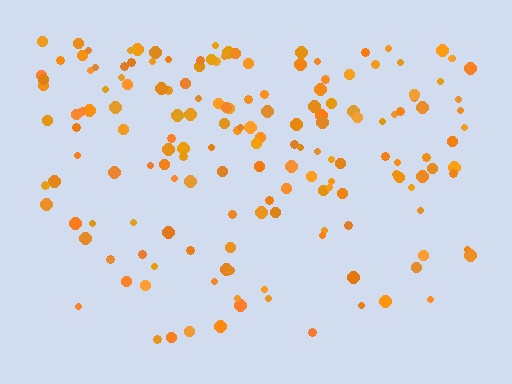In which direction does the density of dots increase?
From bottom to top, with the top side densest.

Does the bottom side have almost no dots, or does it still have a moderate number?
Still a moderate number, just noticeably fewer than the top.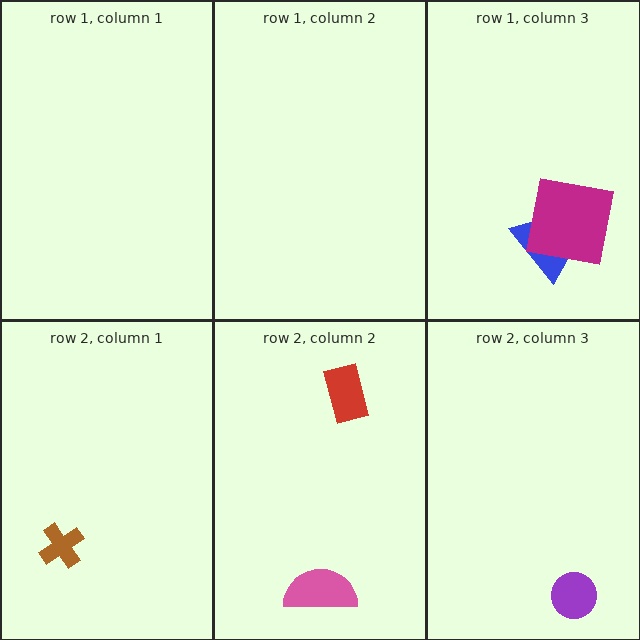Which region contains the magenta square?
The row 1, column 3 region.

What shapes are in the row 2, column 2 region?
The red rectangle, the pink semicircle.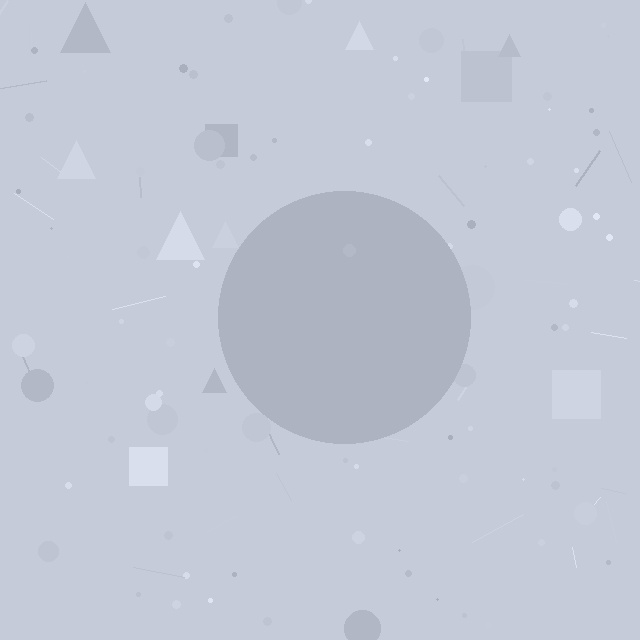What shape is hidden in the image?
A circle is hidden in the image.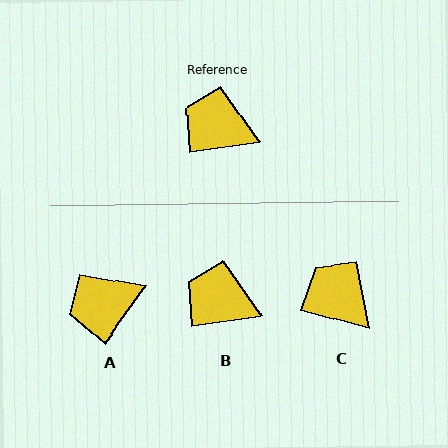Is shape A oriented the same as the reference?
No, it is off by about 45 degrees.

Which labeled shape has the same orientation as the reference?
B.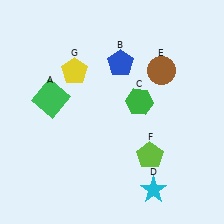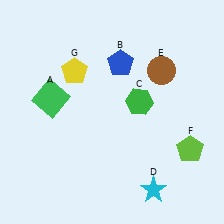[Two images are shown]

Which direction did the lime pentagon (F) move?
The lime pentagon (F) moved right.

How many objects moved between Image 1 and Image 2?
1 object moved between the two images.